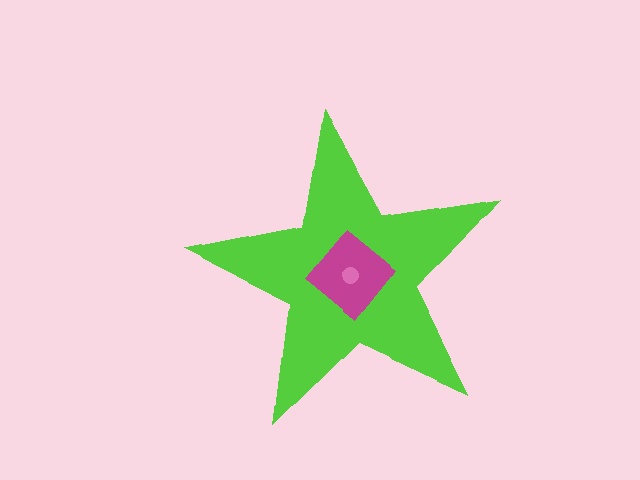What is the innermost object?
The pink circle.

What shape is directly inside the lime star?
The magenta diamond.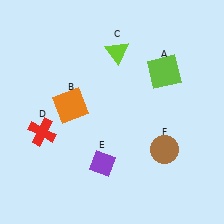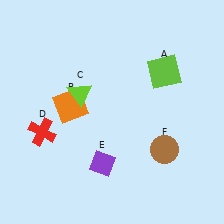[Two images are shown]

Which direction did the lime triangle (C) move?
The lime triangle (C) moved down.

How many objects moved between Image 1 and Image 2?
1 object moved between the two images.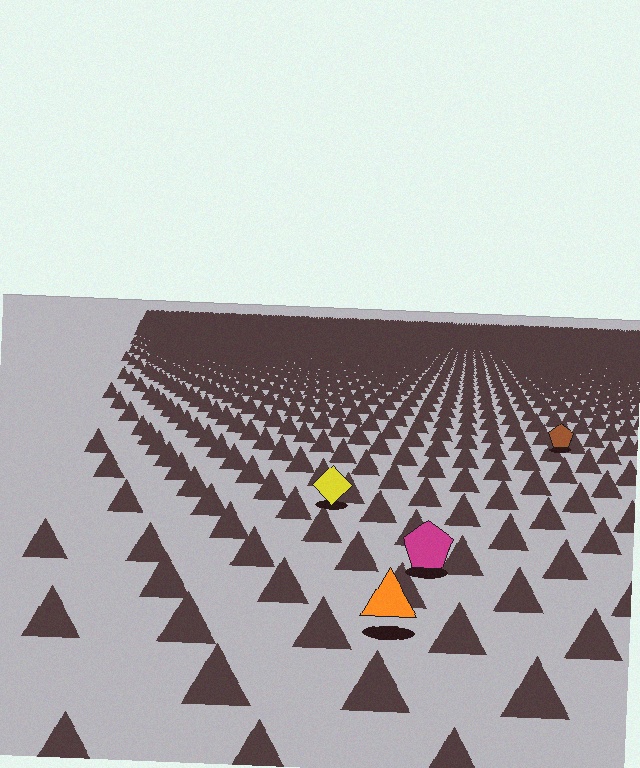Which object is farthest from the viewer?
The brown pentagon is farthest from the viewer. It appears smaller and the ground texture around it is denser.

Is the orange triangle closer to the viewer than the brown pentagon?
Yes. The orange triangle is closer — you can tell from the texture gradient: the ground texture is coarser near it.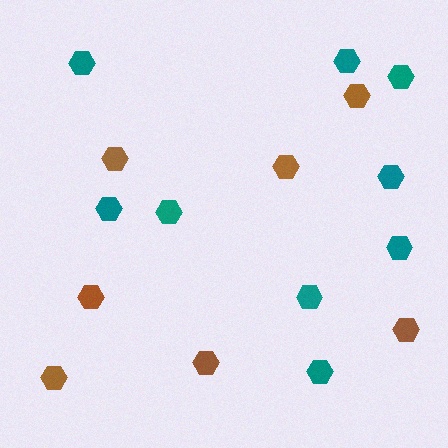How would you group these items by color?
There are 2 groups: one group of teal hexagons (9) and one group of brown hexagons (7).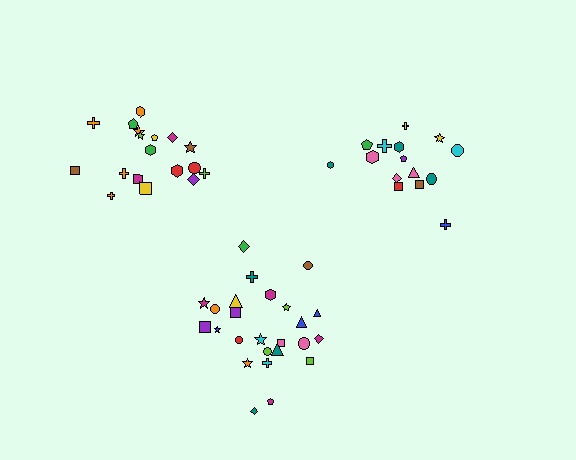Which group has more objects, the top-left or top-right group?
The top-left group.